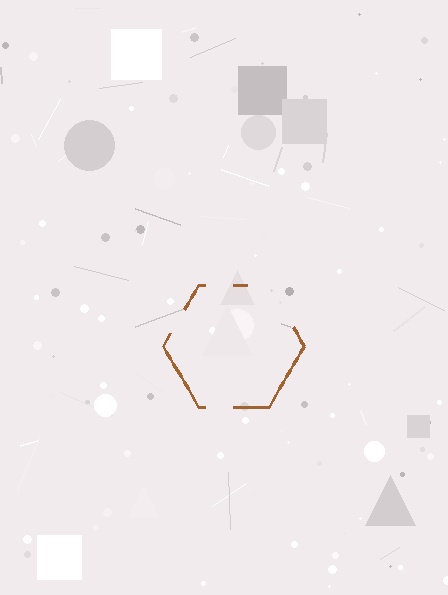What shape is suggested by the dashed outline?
The dashed outline suggests a hexagon.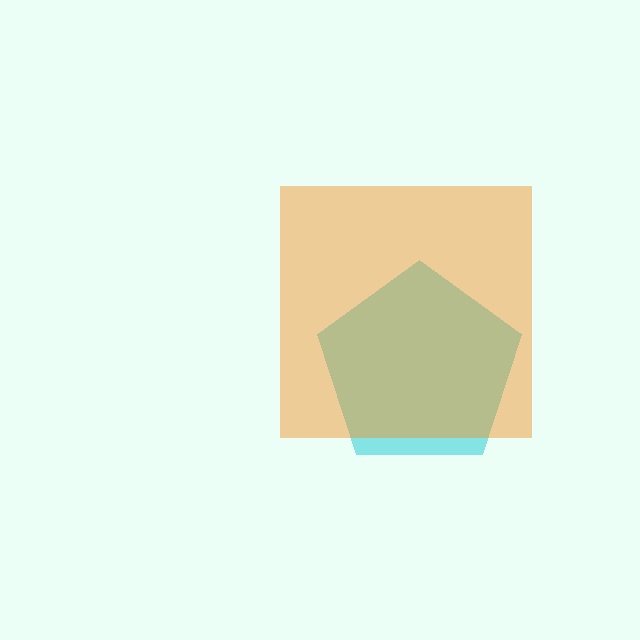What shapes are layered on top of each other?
The layered shapes are: a cyan pentagon, an orange square.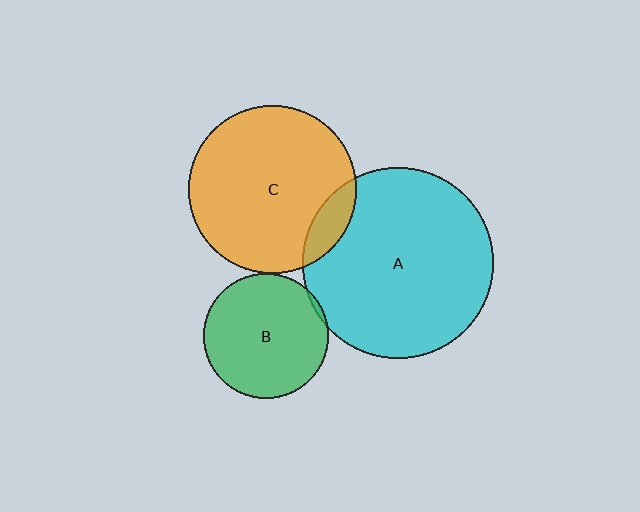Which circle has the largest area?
Circle A (cyan).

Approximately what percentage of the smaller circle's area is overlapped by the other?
Approximately 10%.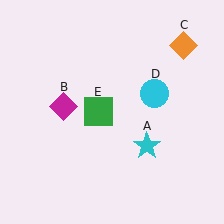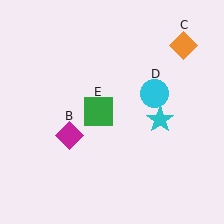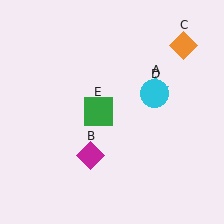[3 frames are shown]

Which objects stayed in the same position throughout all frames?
Orange diamond (object C) and cyan circle (object D) and green square (object E) remained stationary.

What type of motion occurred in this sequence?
The cyan star (object A), magenta diamond (object B) rotated counterclockwise around the center of the scene.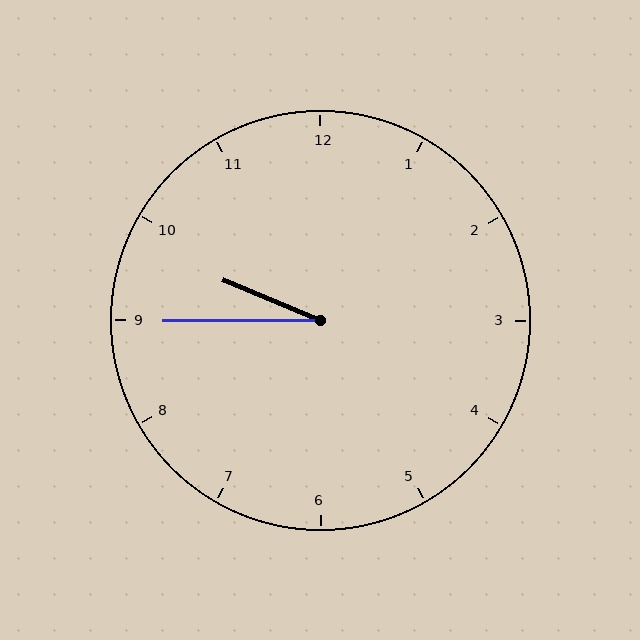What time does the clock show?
9:45.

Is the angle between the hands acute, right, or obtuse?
It is acute.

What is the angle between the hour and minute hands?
Approximately 22 degrees.